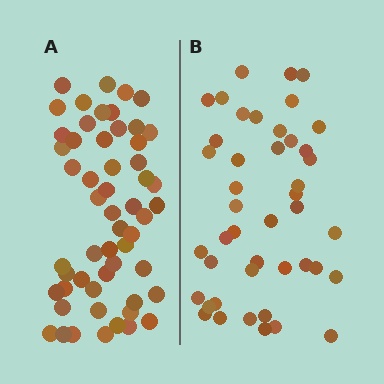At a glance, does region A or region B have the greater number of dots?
Region A (the left region) has more dots.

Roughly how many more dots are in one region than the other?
Region A has roughly 12 or so more dots than region B.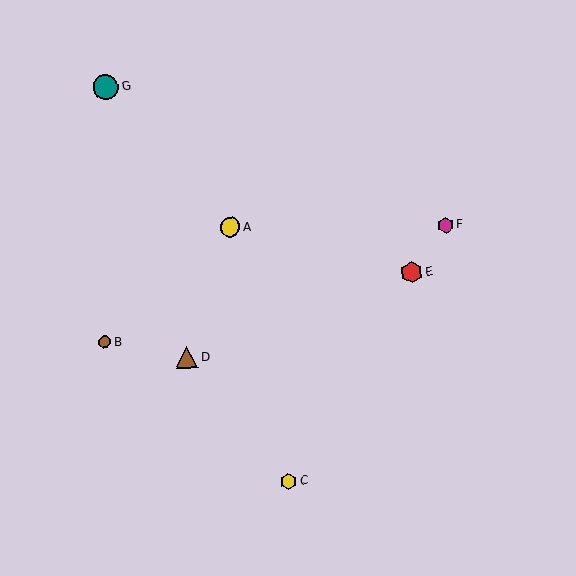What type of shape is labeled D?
Shape D is a brown triangle.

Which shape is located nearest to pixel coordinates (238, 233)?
The yellow circle (labeled A) at (230, 227) is nearest to that location.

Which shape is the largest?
The teal circle (labeled G) is the largest.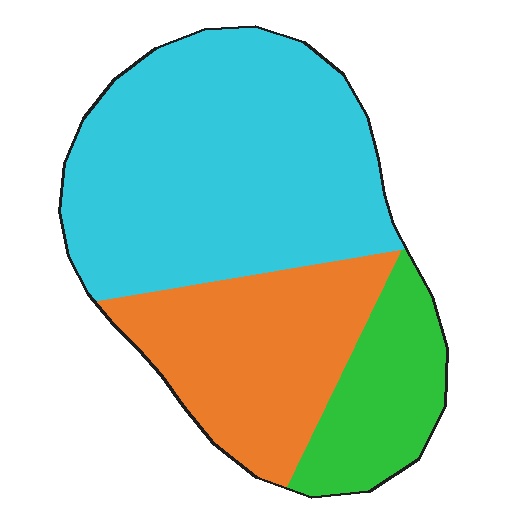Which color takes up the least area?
Green, at roughly 15%.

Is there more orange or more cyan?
Cyan.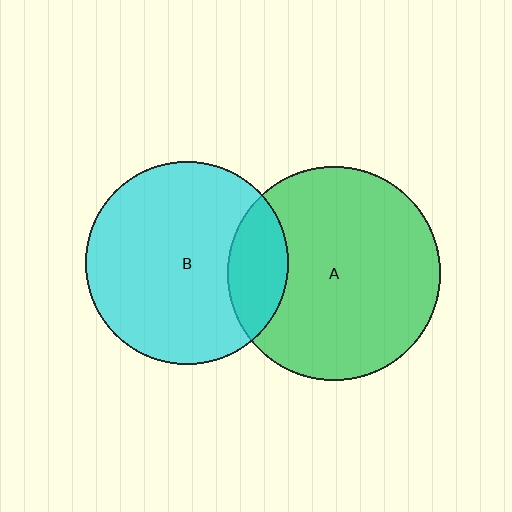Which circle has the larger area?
Circle A (green).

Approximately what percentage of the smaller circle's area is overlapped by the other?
Approximately 20%.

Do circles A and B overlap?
Yes.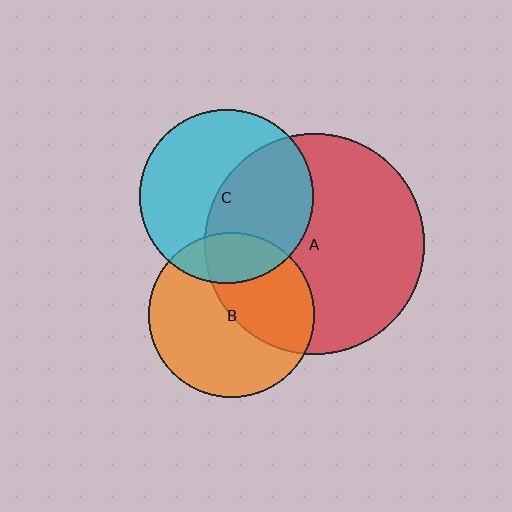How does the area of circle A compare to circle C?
Approximately 1.6 times.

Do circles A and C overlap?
Yes.